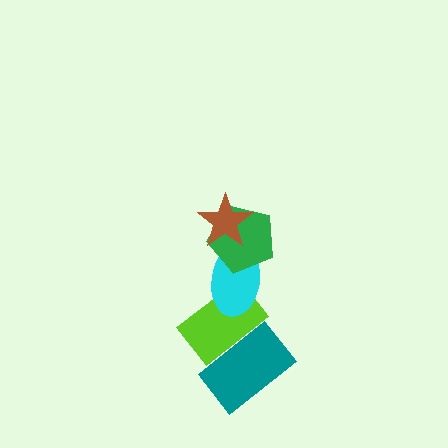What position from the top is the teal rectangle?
The teal rectangle is 5th from the top.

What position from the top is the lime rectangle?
The lime rectangle is 4th from the top.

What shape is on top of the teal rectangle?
The lime rectangle is on top of the teal rectangle.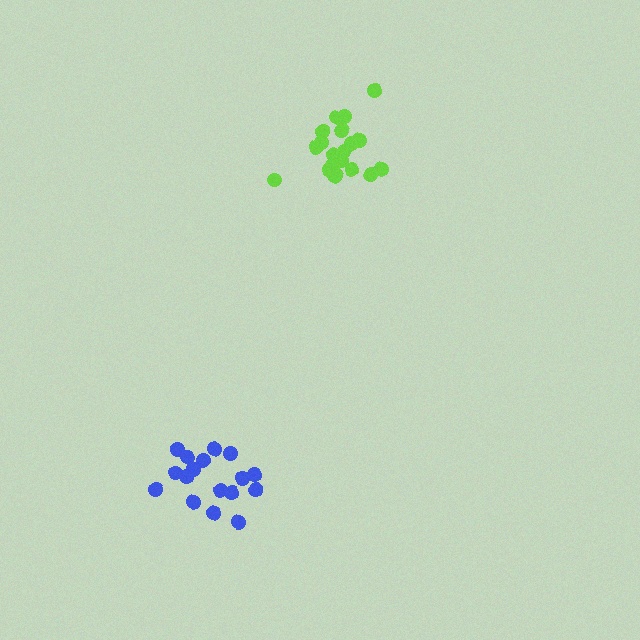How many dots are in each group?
Group 1: 21 dots, Group 2: 17 dots (38 total).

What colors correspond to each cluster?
The clusters are colored: lime, blue.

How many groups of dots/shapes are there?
There are 2 groups.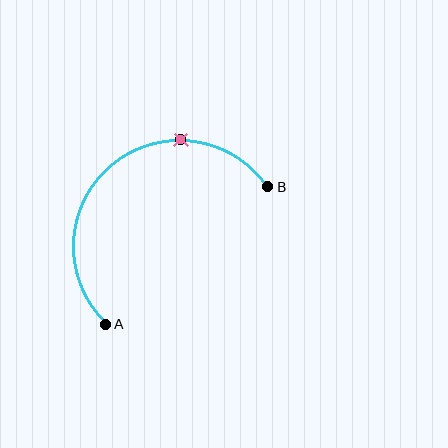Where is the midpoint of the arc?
The arc midpoint is the point on the curve farthest from the straight line joining A and B. It sits above and to the left of that line.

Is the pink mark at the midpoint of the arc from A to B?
No. The pink mark lies on the arc but is closer to endpoint B. The arc midpoint would be at the point on the curve equidistant along the arc from both A and B.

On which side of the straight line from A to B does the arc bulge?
The arc bulges above and to the left of the straight line connecting A and B.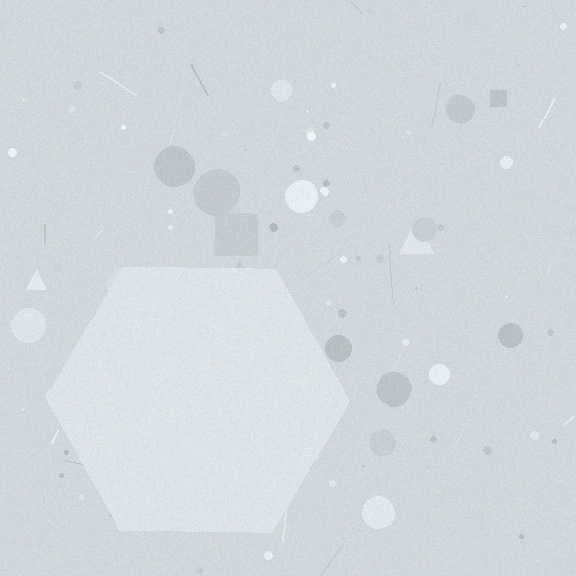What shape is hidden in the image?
A hexagon is hidden in the image.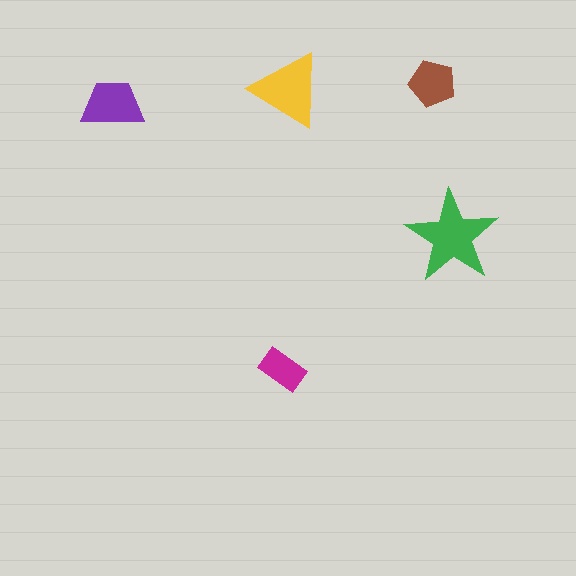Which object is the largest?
The green star.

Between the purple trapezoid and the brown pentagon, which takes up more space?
The purple trapezoid.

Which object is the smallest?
The magenta rectangle.